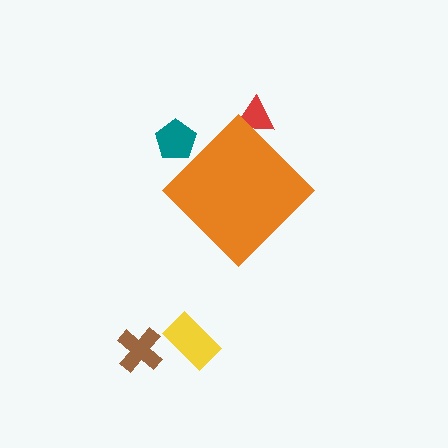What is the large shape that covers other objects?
An orange diamond.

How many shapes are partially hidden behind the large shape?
2 shapes are partially hidden.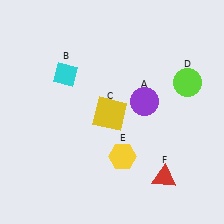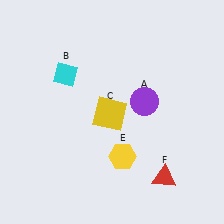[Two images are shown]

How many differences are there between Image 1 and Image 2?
There is 1 difference between the two images.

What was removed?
The lime circle (D) was removed in Image 2.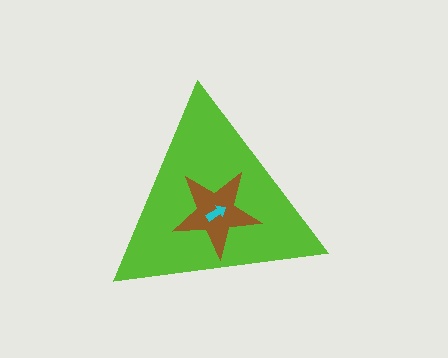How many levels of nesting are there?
3.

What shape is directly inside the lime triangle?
The brown star.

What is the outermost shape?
The lime triangle.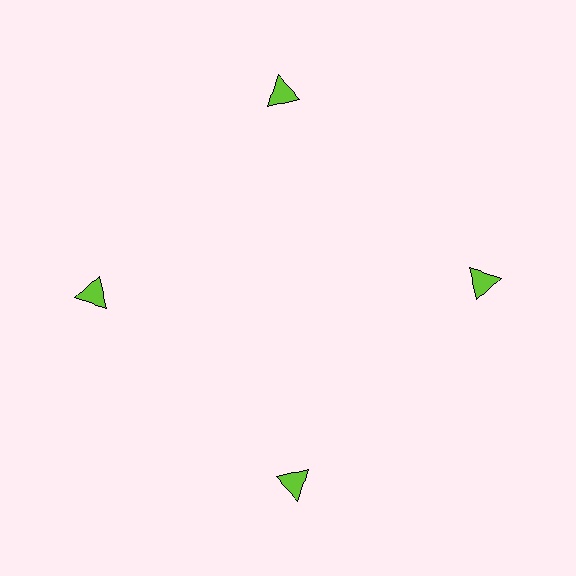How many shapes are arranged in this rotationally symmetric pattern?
There are 4 shapes, arranged in 4 groups of 1.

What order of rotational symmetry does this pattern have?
This pattern has 4-fold rotational symmetry.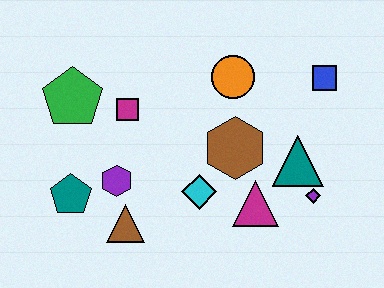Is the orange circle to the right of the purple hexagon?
Yes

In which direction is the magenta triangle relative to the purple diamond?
The magenta triangle is to the left of the purple diamond.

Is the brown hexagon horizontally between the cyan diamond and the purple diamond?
Yes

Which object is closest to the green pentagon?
The magenta square is closest to the green pentagon.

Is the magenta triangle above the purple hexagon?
No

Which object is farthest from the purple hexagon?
The blue square is farthest from the purple hexagon.